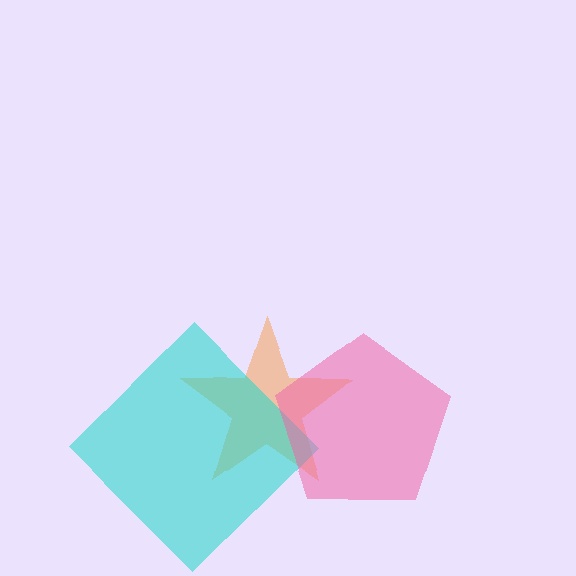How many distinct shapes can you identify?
There are 3 distinct shapes: an orange star, a cyan diamond, a pink pentagon.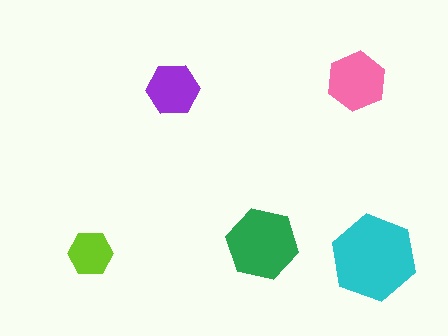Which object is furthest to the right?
The cyan hexagon is rightmost.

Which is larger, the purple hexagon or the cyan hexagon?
The cyan one.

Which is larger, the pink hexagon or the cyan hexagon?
The cyan one.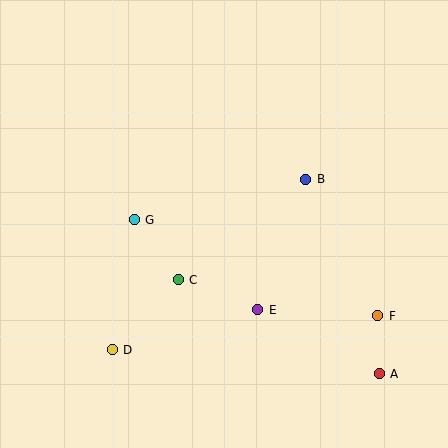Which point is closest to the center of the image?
Point C at (178, 280) is closest to the center.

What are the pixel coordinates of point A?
Point A is at (379, 374).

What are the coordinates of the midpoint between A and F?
The midpoint between A and F is at (379, 345).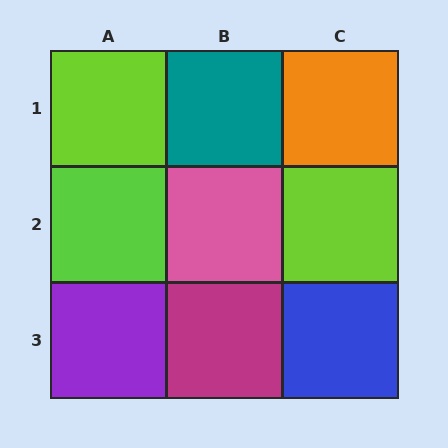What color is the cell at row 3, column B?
Magenta.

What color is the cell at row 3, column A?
Purple.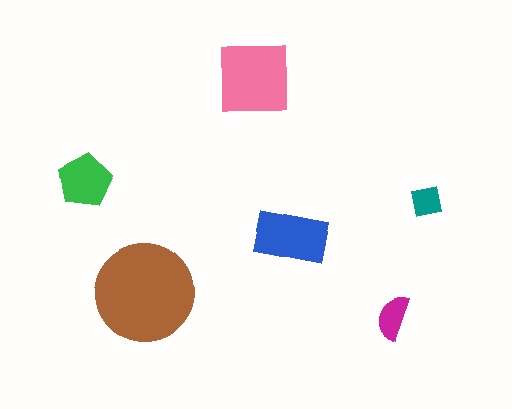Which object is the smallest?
The teal square.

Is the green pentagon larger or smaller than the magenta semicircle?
Larger.